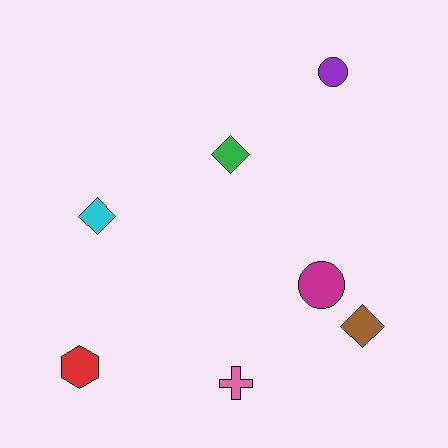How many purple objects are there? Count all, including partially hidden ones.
There is 1 purple object.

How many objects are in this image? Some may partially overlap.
There are 7 objects.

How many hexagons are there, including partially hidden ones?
There is 1 hexagon.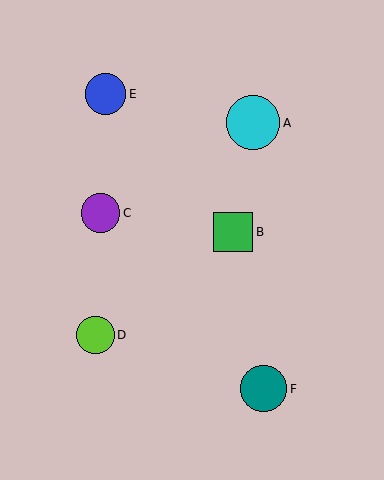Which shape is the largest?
The cyan circle (labeled A) is the largest.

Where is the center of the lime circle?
The center of the lime circle is at (95, 335).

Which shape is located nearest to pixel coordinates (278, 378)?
The teal circle (labeled F) at (264, 389) is nearest to that location.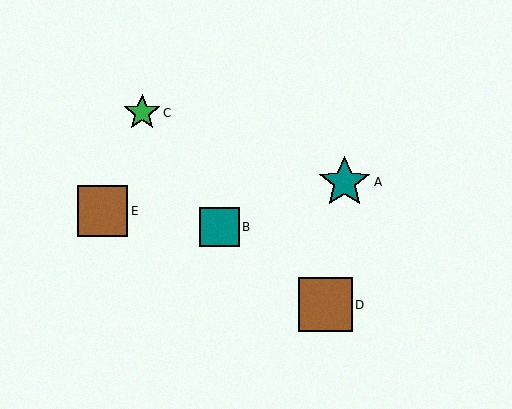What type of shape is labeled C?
Shape C is a green star.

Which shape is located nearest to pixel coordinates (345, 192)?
The teal star (labeled A) at (344, 182) is nearest to that location.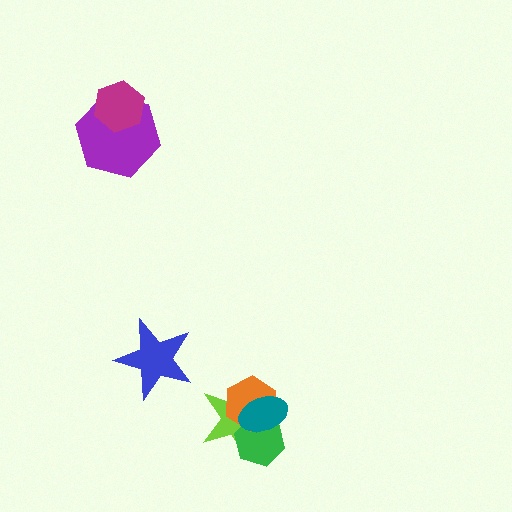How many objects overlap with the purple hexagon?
1 object overlaps with the purple hexagon.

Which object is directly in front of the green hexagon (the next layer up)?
The orange hexagon is directly in front of the green hexagon.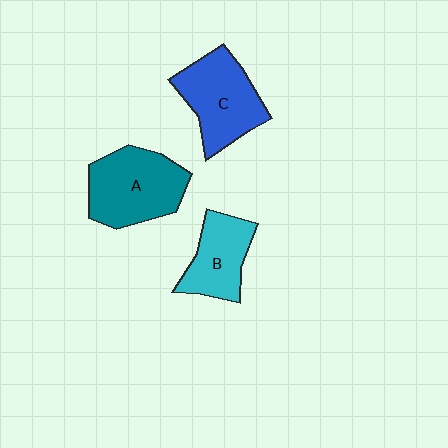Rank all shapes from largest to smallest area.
From largest to smallest: A (teal), C (blue), B (cyan).